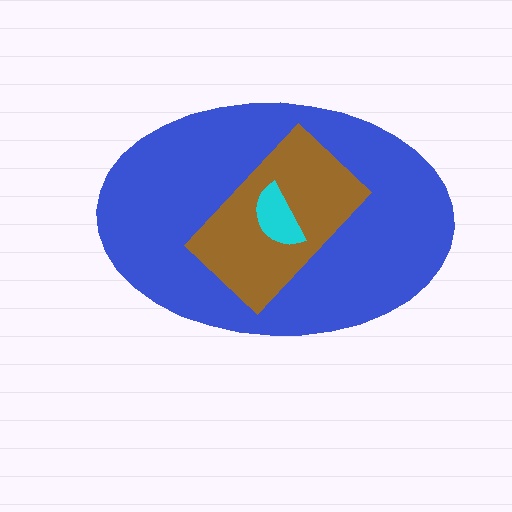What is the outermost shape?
The blue ellipse.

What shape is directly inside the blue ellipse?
The brown rectangle.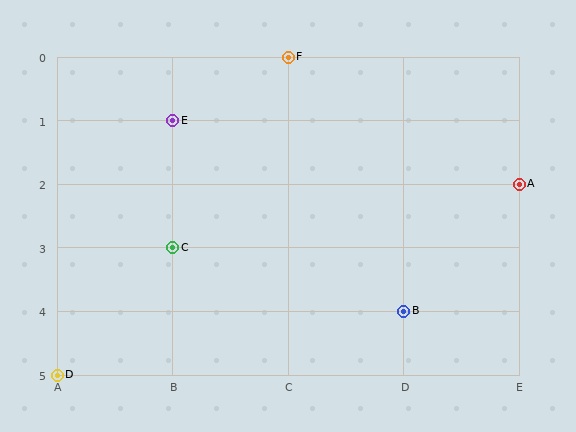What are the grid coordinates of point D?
Point D is at grid coordinates (A, 5).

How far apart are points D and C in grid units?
Points D and C are 1 column and 2 rows apart (about 2.2 grid units diagonally).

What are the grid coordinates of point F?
Point F is at grid coordinates (C, 0).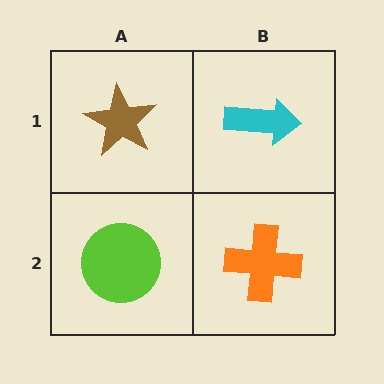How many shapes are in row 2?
2 shapes.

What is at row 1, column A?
A brown star.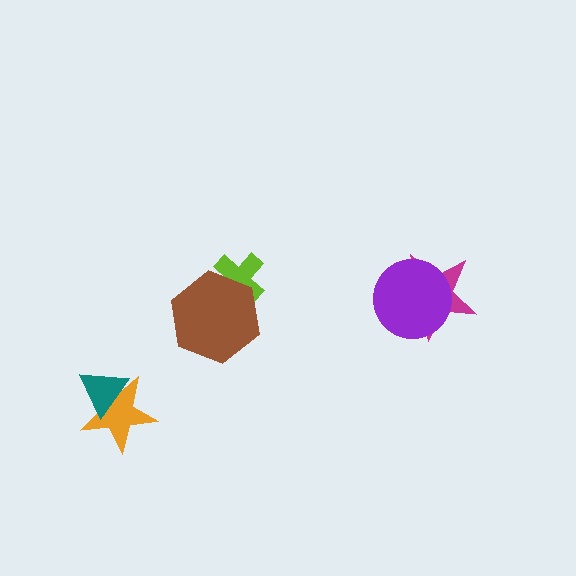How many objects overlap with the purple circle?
1 object overlaps with the purple circle.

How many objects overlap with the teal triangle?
1 object overlaps with the teal triangle.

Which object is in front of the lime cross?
The brown hexagon is in front of the lime cross.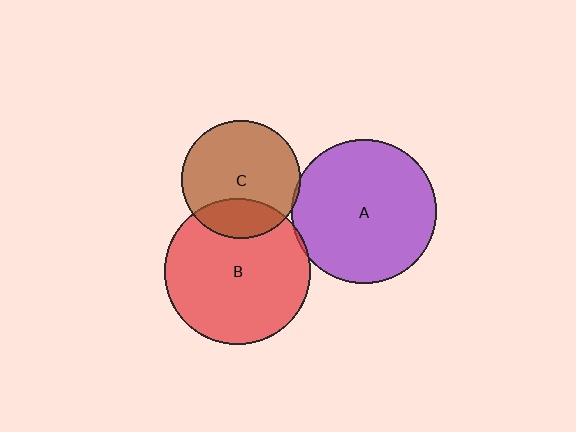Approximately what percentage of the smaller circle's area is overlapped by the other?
Approximately 25%.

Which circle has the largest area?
Circle B (red).